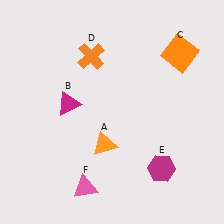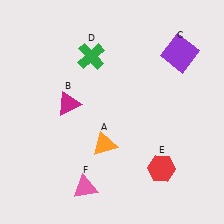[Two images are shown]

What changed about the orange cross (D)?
In Image 1, D is orange. In Image 2, it changed to green.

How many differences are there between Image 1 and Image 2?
There are 3 differences between the two images.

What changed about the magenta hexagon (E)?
In Image 1, E is magenta. In Image 2, it changed to red.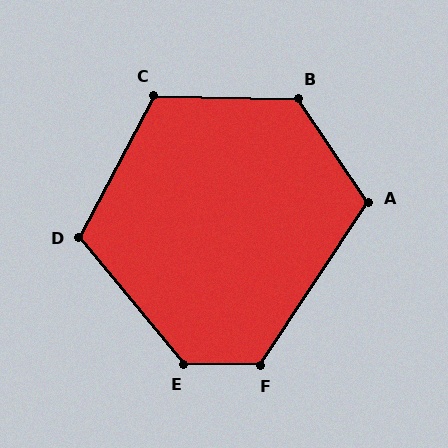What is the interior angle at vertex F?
Approximately 123 degrees (obtuse).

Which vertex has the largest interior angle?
E, at approximately 130 degrees.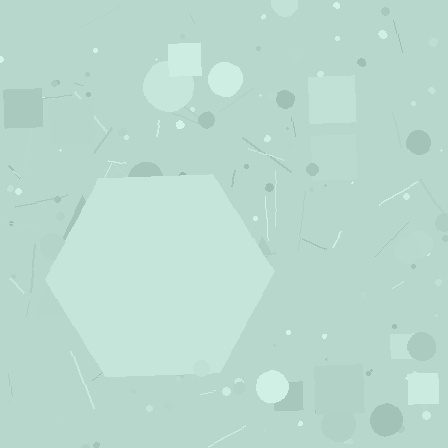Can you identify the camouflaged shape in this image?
The camouflaged shape is a hexagon.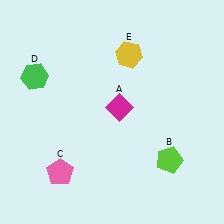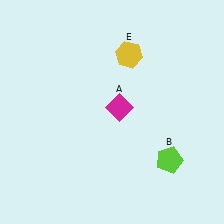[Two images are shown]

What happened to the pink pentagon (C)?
The pink pentagon (C) was removed in Image 2. It was in the bottom-left area of Image 1.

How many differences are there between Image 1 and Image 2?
There are 2 differences between the two images.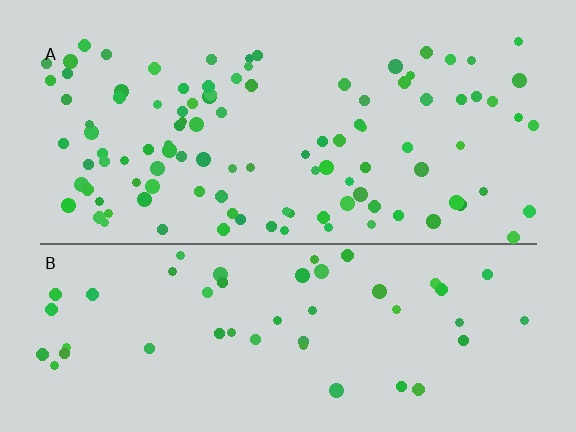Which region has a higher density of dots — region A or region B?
A (the top).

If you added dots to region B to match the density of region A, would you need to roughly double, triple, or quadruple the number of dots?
Approximately double.